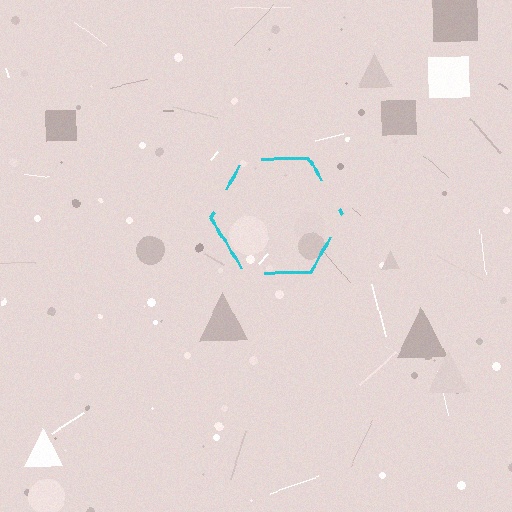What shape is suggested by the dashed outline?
The dashed outline suggests a hexagon.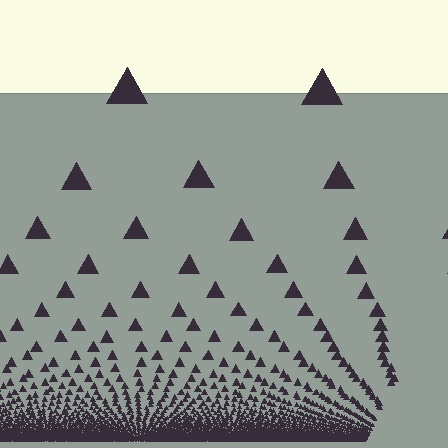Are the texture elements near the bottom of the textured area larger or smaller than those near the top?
Smaller. The gradient is inverted — elements near the bottom are smaller and denser.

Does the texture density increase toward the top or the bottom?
Density increases toward the bottom.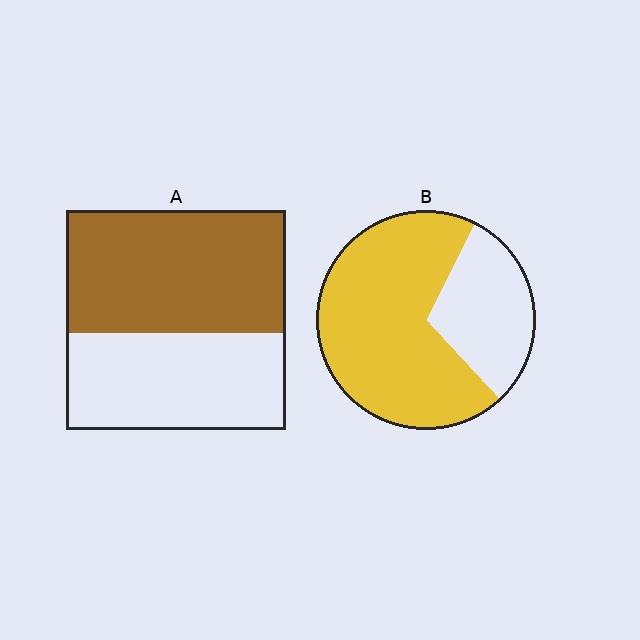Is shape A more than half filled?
Yes.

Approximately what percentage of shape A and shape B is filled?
A is approximately 55% and B is approximately 70%.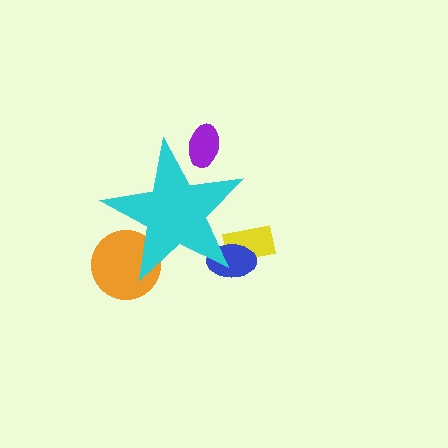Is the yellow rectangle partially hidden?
Yes, the yellow rectangle is partially hidden behind the cyan star.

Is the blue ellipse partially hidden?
Yes, the blue ellipse is partially hidden behind the cyan star.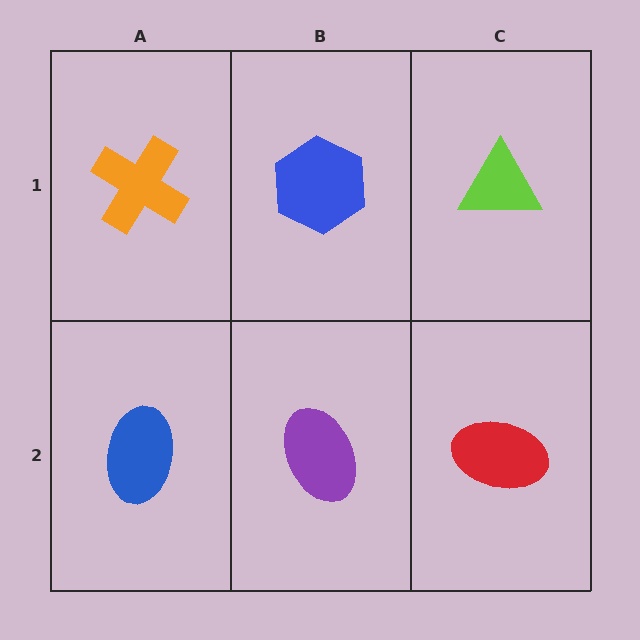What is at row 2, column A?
A blue ellipse.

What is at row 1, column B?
A blue hexagon.